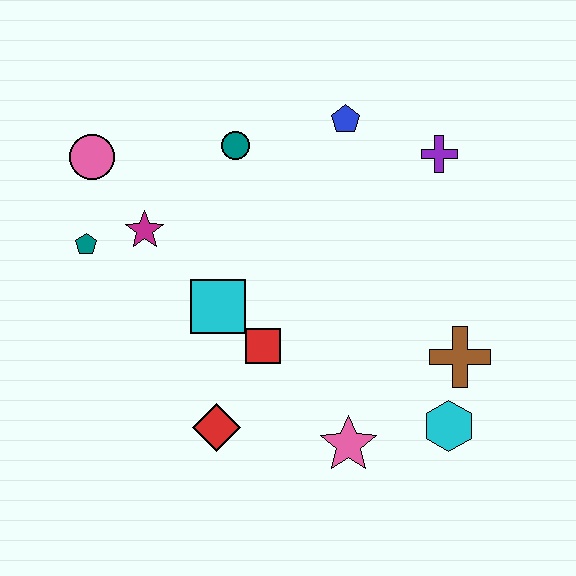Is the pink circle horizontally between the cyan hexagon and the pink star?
No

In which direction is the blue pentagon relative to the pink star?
The blue pentagon is above the pink star.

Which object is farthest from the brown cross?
The pink circle is farthest from the brown cross.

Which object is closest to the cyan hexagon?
The brown cross is closest to the cyan hexagon.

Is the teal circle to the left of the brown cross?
Yes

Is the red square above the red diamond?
Yes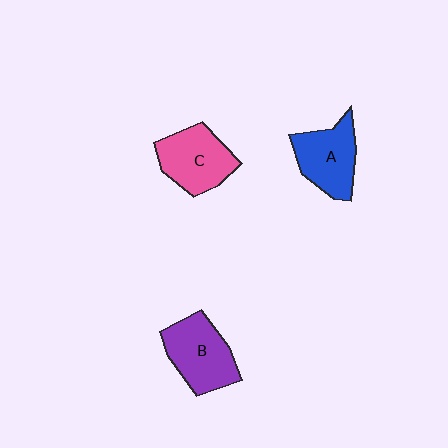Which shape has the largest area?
Shape B (purple).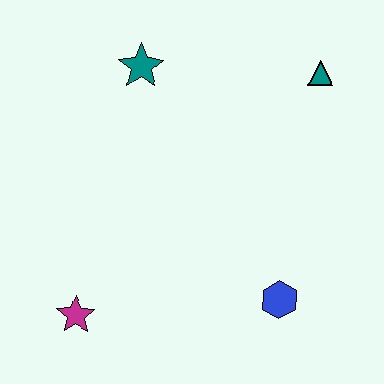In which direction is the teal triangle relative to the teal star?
The teal triangle is to the right of the teal star.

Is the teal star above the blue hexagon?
Yes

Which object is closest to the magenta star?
The blue hexagon is closest to the magenta star.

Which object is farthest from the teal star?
The blue hexagon is farthest from the teal star.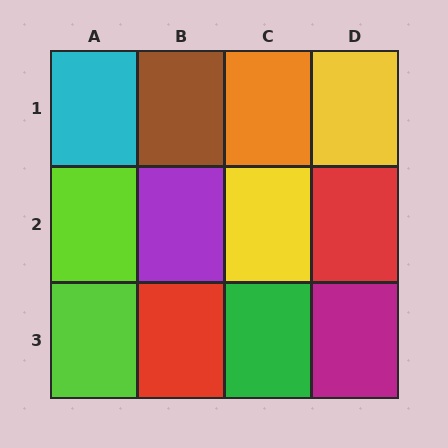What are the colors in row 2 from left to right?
Lime, purple, yellow, red.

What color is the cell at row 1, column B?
Brown.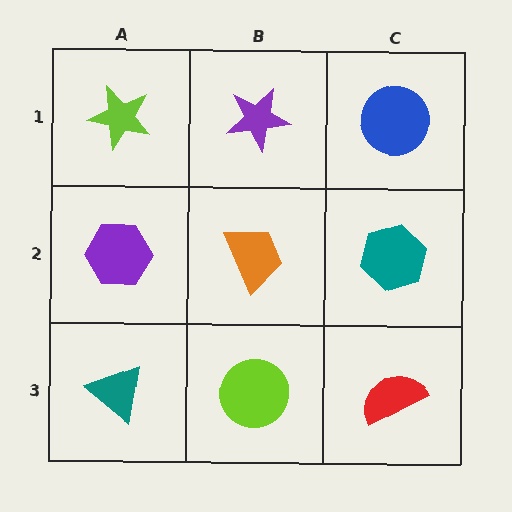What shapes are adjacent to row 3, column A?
A purple hexagon (row 2, column A), a lime circle (row 3, column B).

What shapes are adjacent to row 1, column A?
A purple hexagon (row 2, column A), a purple star (row 1, column B).